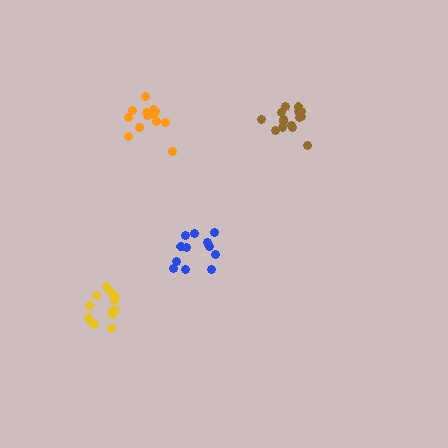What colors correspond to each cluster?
The clusters are colored: blue, yellow, brown, orange.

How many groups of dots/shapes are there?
There are 4 groups.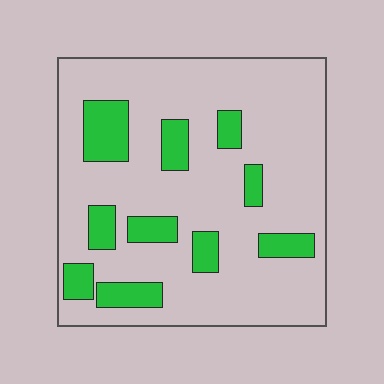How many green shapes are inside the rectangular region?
10.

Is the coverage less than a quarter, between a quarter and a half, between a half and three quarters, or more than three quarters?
Less than a quarter.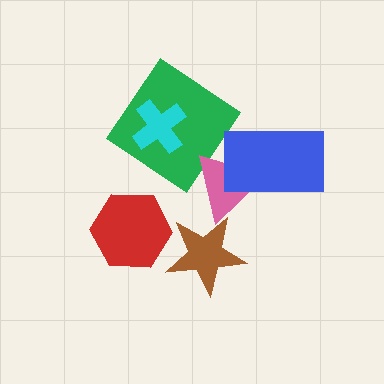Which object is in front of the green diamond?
The cyan cross is in front of the green diamond.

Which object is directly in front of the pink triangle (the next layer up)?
The brown star is directly in front of the pink triangle.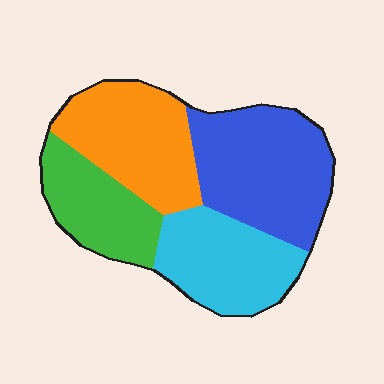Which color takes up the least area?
Green, at roughly 20%.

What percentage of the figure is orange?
Orange takes up about one quarter (1/4) of the figure.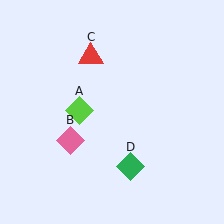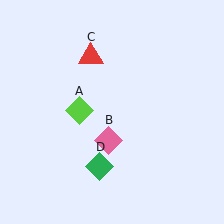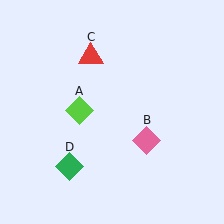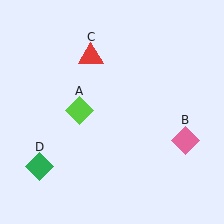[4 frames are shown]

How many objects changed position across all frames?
2 objects changed position: pink diamond (object B), green diamond (object D).